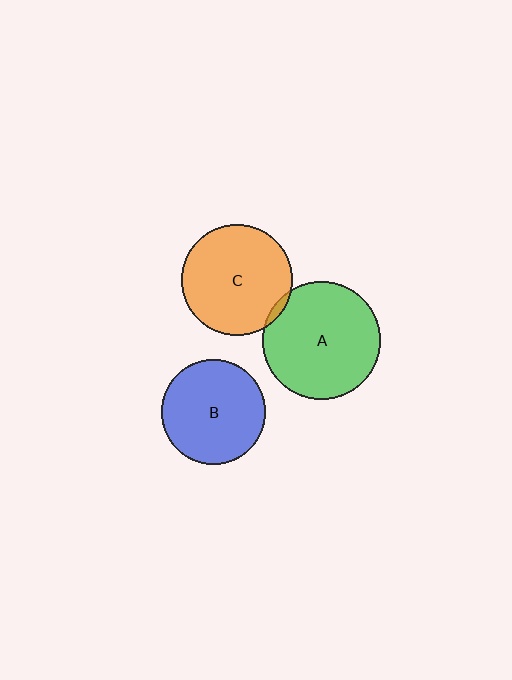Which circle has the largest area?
Circle A (green).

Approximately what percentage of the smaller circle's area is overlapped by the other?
Approximately 5%.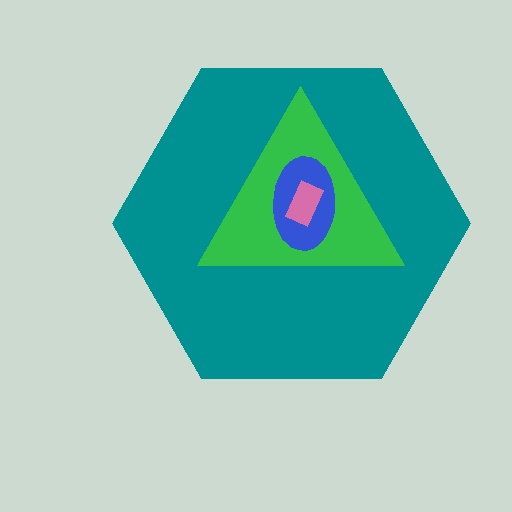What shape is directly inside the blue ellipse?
The pink rectangle.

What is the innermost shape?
The pink rectangle.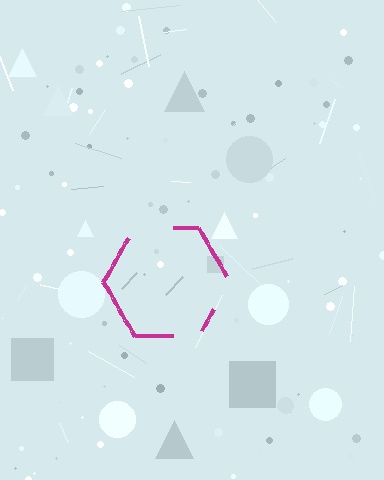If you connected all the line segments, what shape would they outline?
They would outline a hexagon.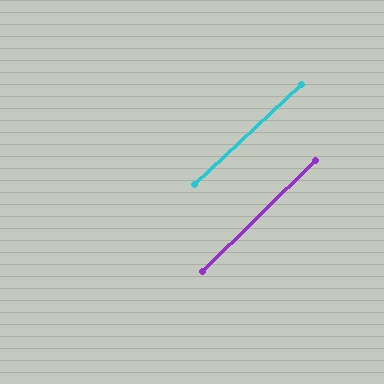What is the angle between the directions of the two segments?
Approximately 1 degree.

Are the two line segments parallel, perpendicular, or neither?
Parallel — their directions differ by only 1.4°.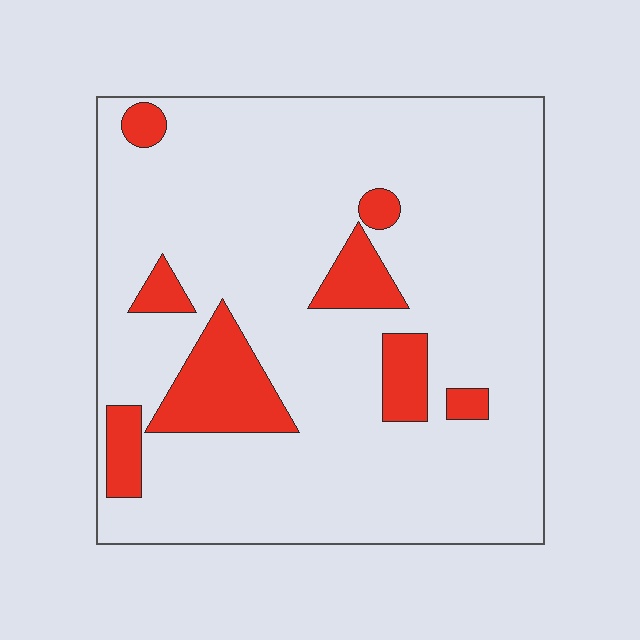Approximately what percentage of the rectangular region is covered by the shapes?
Approximately 15%.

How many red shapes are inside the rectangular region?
8.